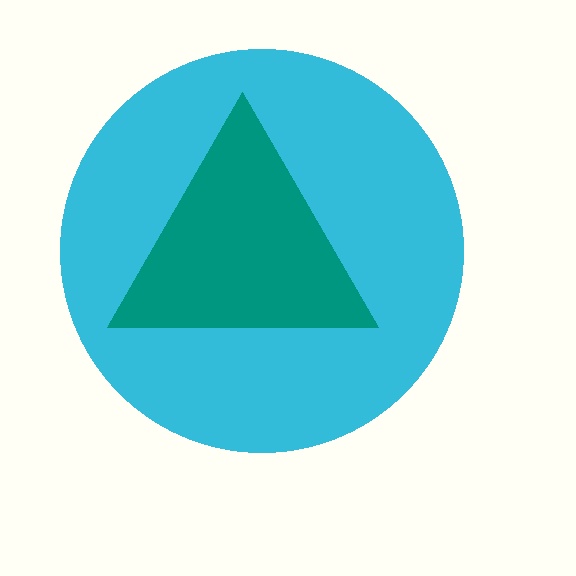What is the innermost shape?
The teal triangle.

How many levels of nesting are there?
2.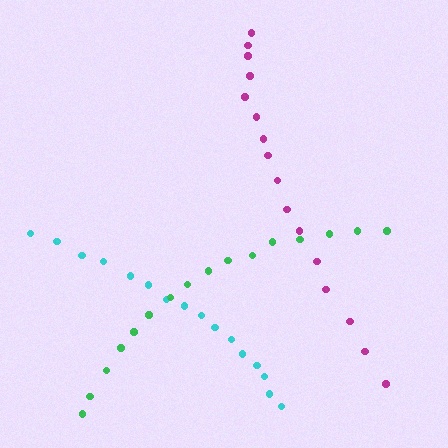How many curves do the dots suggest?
There are 3 distinct paths.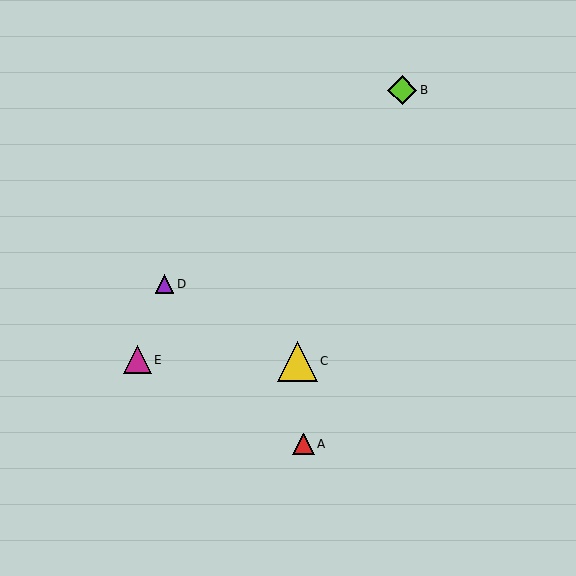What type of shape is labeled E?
Shape E is a magenta triangle.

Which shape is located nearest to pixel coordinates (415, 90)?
The lime diamond (labeled B) at (402, 90) is nearest to that location.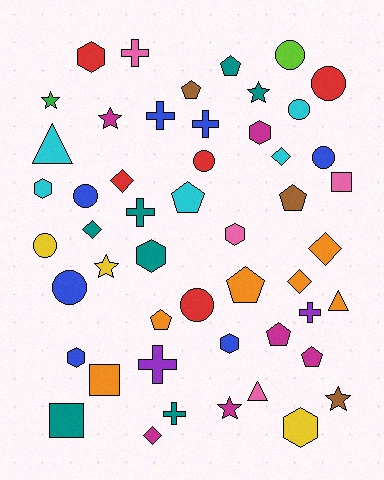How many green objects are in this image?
There is 1 green object.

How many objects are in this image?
There are 50 objects.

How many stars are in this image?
There are 6 stars.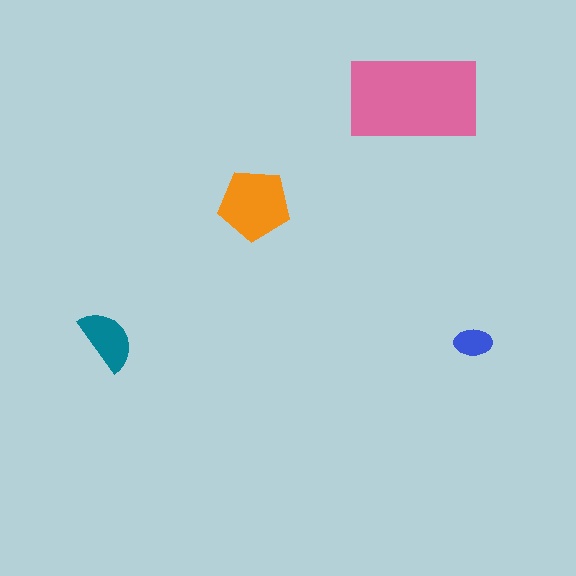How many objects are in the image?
There are 4 objects in the image.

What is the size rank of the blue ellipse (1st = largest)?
4th.